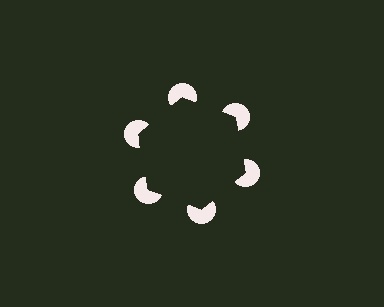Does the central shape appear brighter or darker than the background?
It typically appears slightly darker than the background, even though no actual brightness change is drawn.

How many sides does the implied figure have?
6 sides.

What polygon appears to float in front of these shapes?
An illusory hexagon — its edges are inferred from the aligned wedge cuts in the pac-man discs, not physically drawn.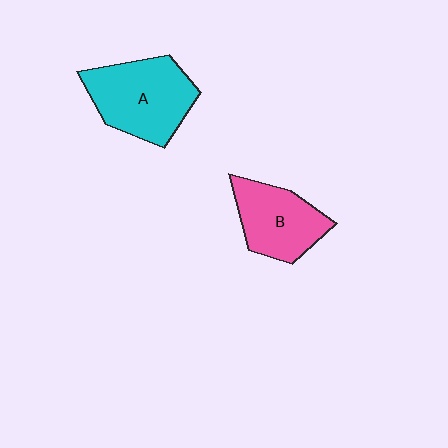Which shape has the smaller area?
Shape B (pink).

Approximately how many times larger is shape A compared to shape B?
Approximately 1.3 times.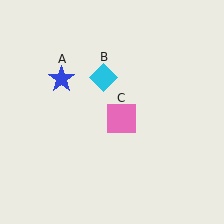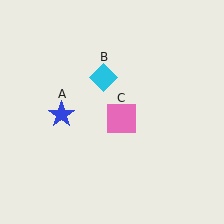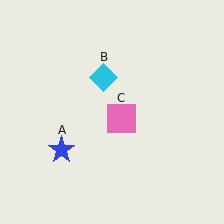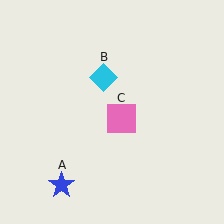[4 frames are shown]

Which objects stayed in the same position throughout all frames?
Cyan diamond (object B) and pink square (object C) remained stationary.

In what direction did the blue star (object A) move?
The blue star (object A) moved down.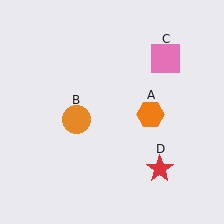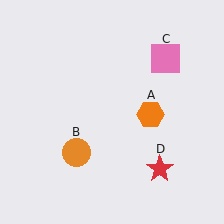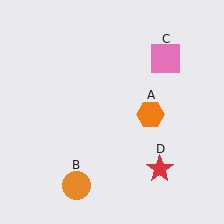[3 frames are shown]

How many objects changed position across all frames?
1 object changed position: orange circle (object B).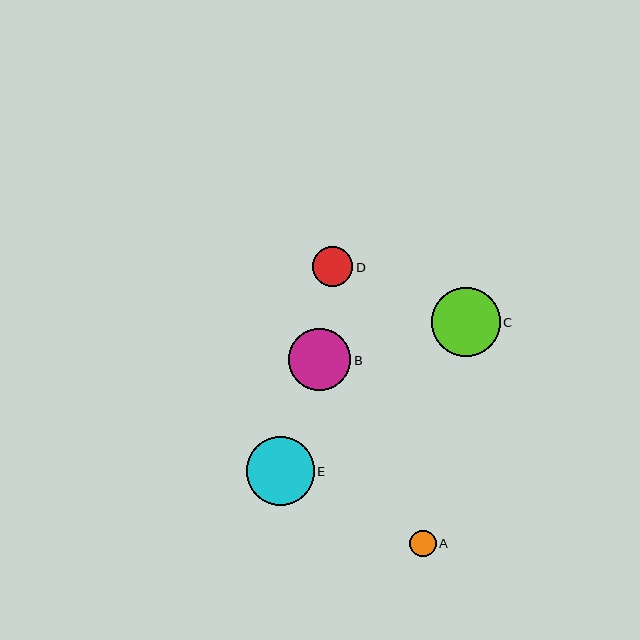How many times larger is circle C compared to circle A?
Circle C is approximately 2.6 times the size of circle A.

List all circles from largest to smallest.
From largest to smallest: C, E, B, D, A.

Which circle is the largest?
Circle C is the largest with a size of approximately 69 pixels.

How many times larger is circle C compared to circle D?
Circle C is approximately 1.7 times the size of circle D.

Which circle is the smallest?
Circle A is the smallest with a size of approximately 27 pixels.